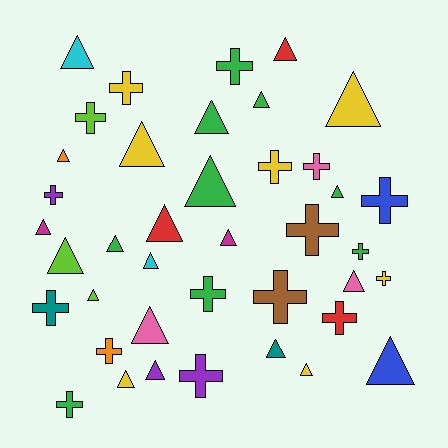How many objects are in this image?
There are 40 objects.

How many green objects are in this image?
There are 9 green objects.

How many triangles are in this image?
There are 23 triangles.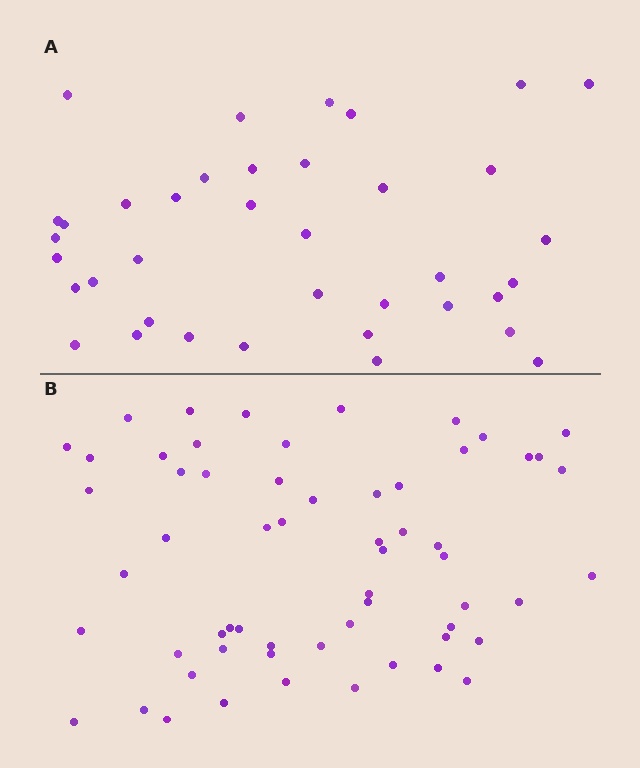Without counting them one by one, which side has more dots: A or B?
Region B (the bottom region) has more dots.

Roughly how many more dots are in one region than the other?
Region B has approximately 20 more dots than region A.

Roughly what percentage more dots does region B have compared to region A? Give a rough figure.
About 60% more.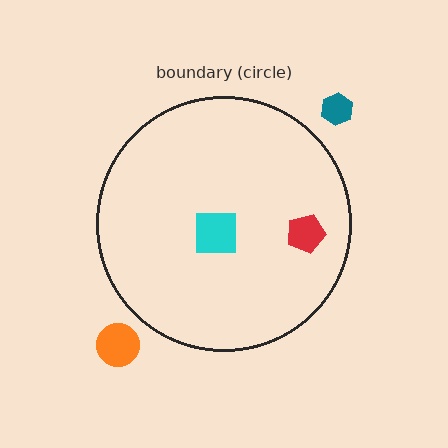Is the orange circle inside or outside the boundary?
Outside.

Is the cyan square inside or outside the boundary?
Inside.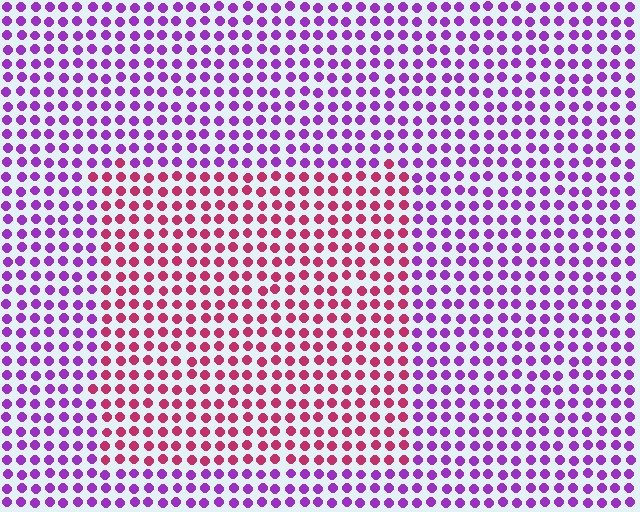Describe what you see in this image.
The image is filled with small purple elements in a uniform arrangement. A rectangle-shaped region is visible where the elements are tinted to a slightly different hue, forming a subtle color boundary.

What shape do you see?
I see a rectangle.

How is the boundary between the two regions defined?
The boundary is defined purely by a slight shift in hue (about 52 degrees). Spacing, size, and orientation are identical on both sides.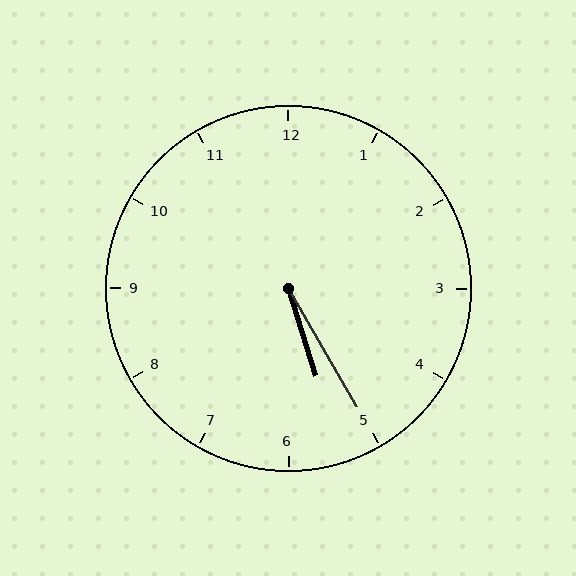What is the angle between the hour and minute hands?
Approximately 12 degrees.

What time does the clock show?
5:25.